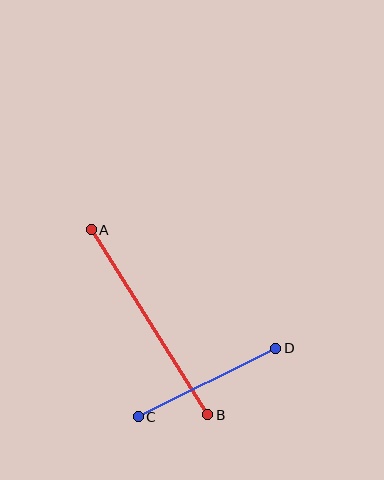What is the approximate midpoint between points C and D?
The midpoint is at approximately (207, 383) pixels.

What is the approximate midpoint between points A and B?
The midpoint is at approximately (149, 322) pixels.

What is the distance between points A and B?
The distance is approximately 219 pixels.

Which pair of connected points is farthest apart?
Points A and B are farthest apart.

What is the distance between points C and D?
The distance is approximately 153 pixels.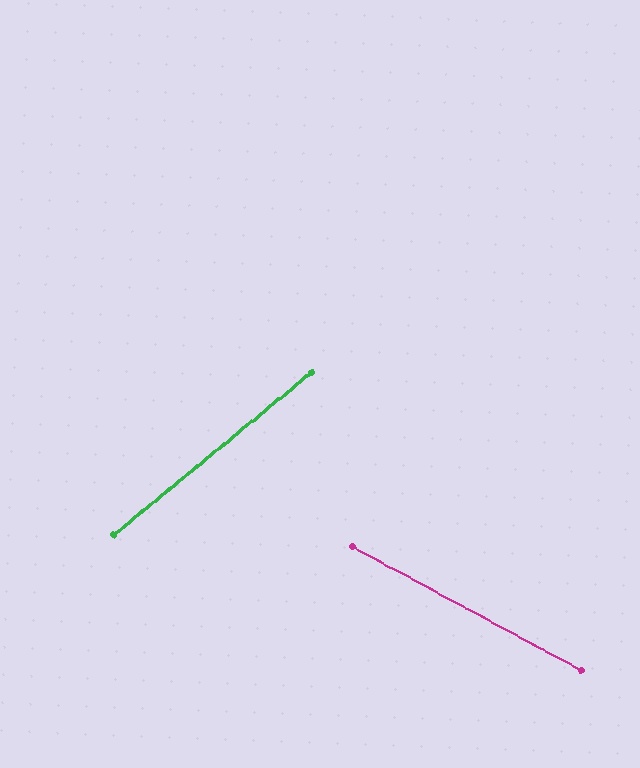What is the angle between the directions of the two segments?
Approximately 68 degrees.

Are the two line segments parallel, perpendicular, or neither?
Neither parallel nor perpendicular — they differ by about 68°.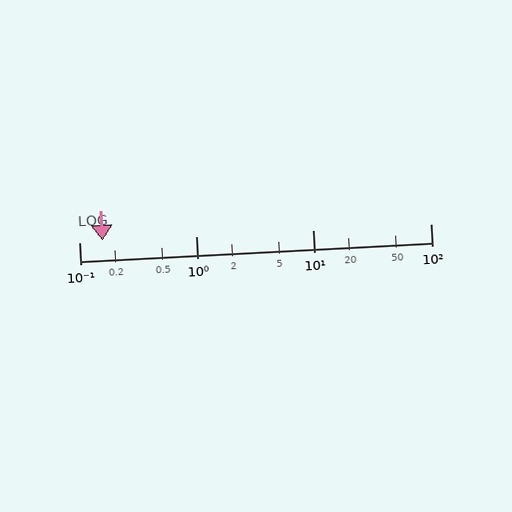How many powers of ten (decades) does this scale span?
The scale spans 3 decades, from 0.1 to 100.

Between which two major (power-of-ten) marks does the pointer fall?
The pointer is between 0.1 and 1.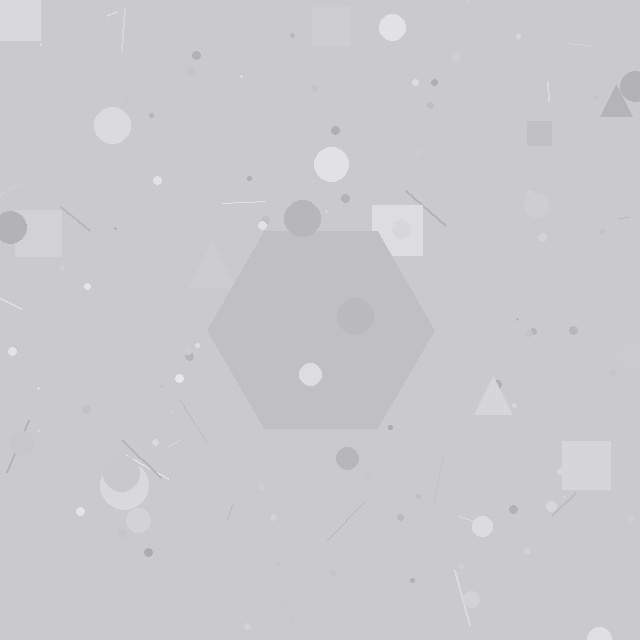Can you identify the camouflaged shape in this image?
The camouflaged shape is a hexagon.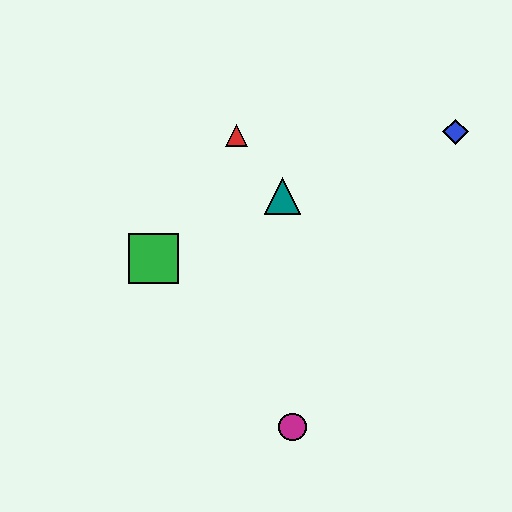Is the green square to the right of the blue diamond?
No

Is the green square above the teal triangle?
No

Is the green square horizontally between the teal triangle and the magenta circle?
No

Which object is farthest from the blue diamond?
The magenta circle is farthest from the blue diamond.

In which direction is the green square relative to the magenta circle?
The green square is above the magenta circle.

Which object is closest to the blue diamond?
The teal triangle is closest to the blue diamond.